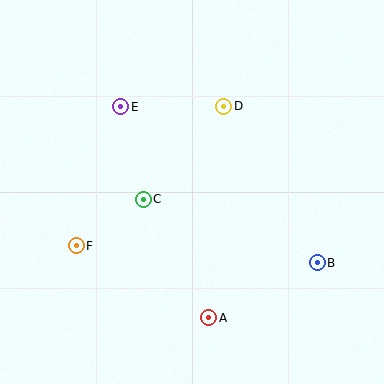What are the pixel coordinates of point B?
Point B is at (317, 263).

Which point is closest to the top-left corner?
Point E is closest to the top-left corner.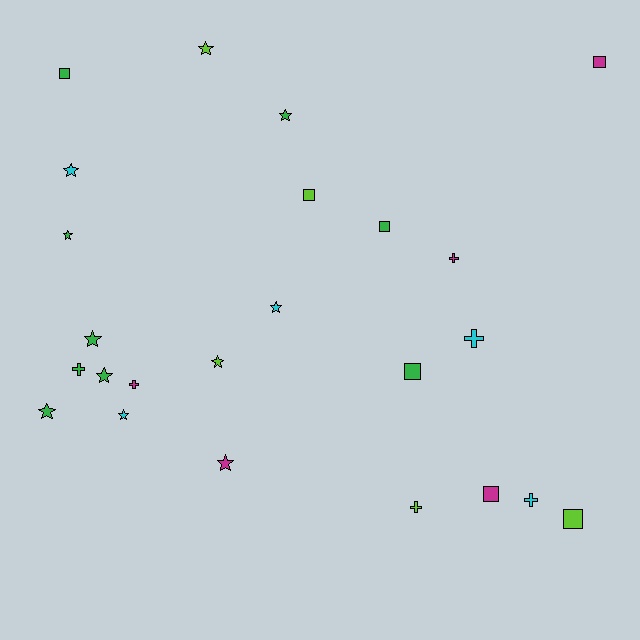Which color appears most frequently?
Green, with 9 objects.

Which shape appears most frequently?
Star, with 11 objects.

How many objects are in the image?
There are 24 objects.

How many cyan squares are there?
There are no cyan squares.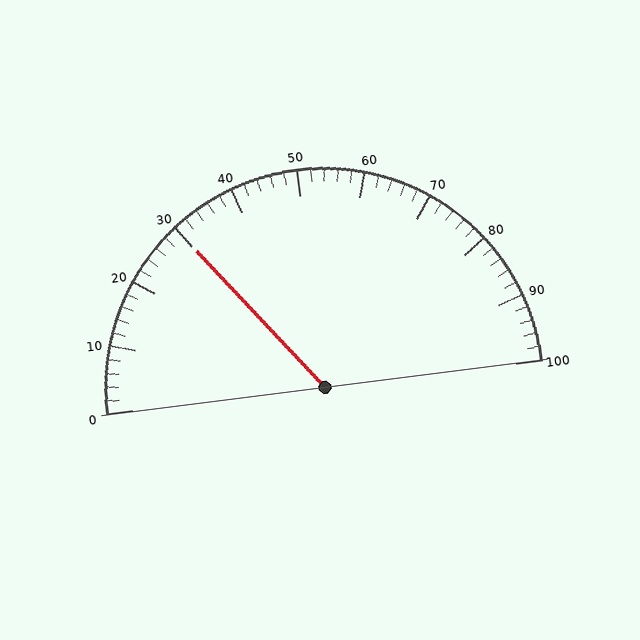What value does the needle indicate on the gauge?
The needle indicates approximately 30.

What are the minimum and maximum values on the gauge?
The gauge ranges from 0 to 100.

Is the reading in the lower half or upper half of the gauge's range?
The reading is in the lower half of the range (0 to 100).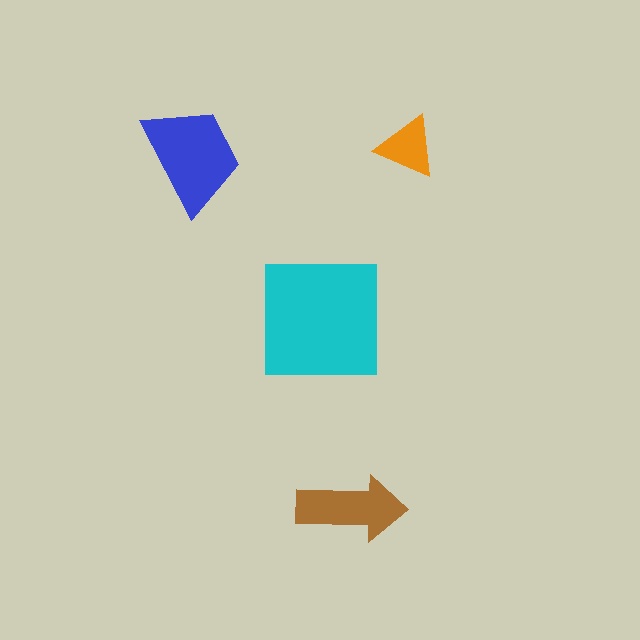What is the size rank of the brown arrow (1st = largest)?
3rd.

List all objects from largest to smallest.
The cyan square, the blue trapezoid, the brown arrow, the orange triangle.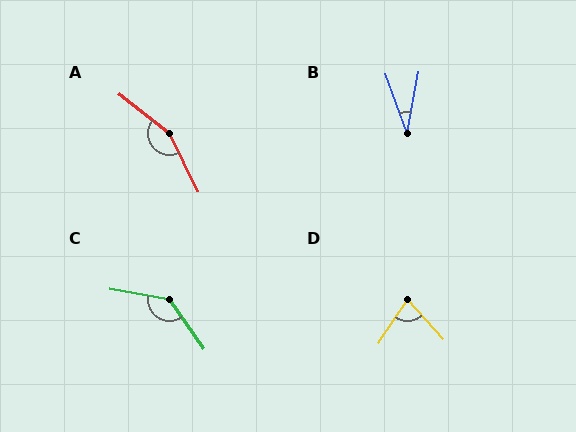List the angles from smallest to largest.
B (31°), D (76°), C (135°), A (154°).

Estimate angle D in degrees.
Approximately 76 degrees.